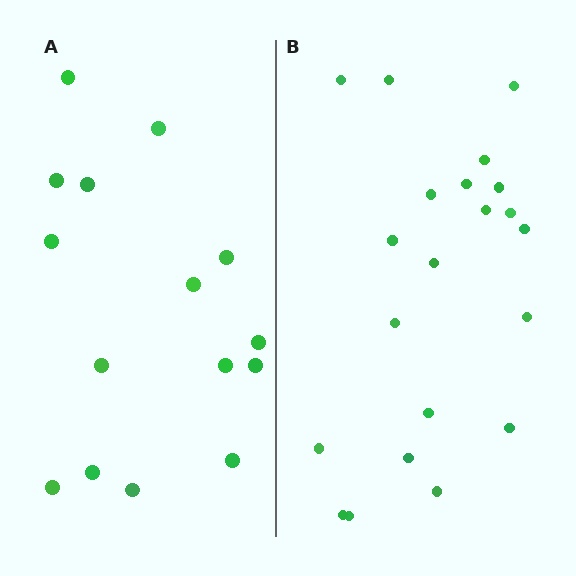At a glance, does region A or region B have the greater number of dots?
Region B (the right region) has more dots.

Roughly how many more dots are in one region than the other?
Region B has about 6 more dots than region A.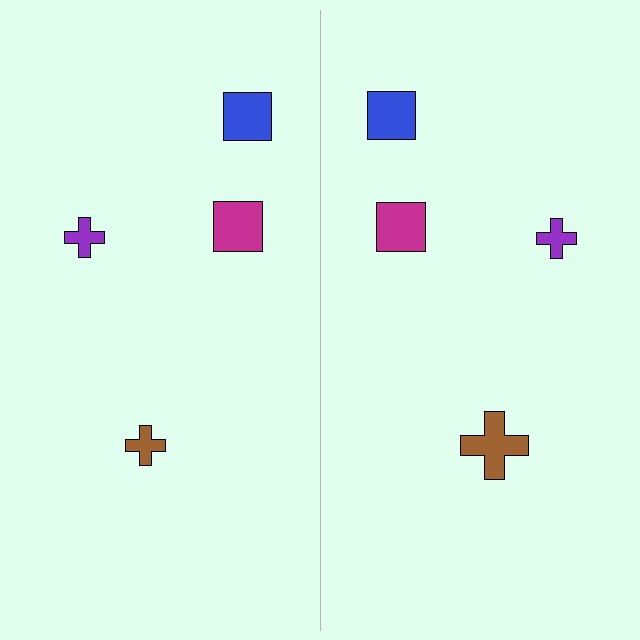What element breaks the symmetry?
The brown cross on the right side has a different size than its mirror counterpart.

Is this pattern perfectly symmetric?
No, the pattern is not perfectly symmetric. The brown cross on the right side has a different size than its mirror counterpart.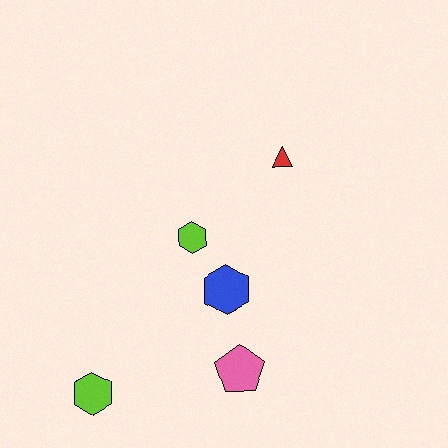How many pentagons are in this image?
There is 1 pentagon.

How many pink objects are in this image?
There is 1 pink object.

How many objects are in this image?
There are 5 objects.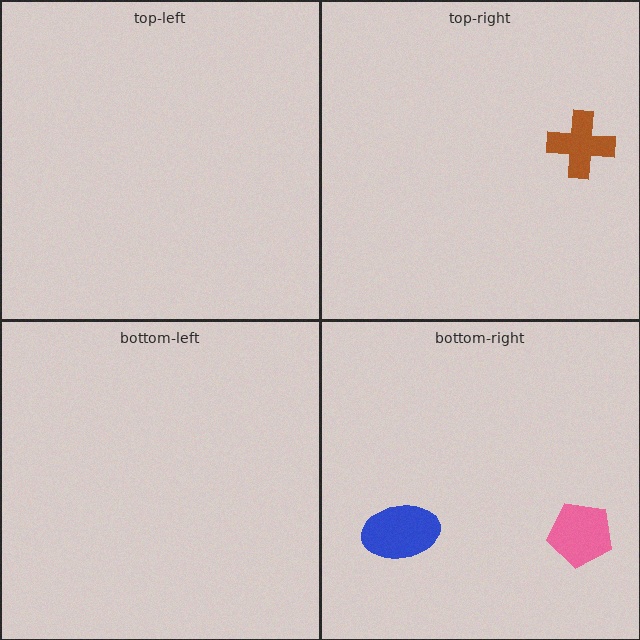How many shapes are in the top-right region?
1.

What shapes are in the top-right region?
The brown cross.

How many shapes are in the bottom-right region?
2.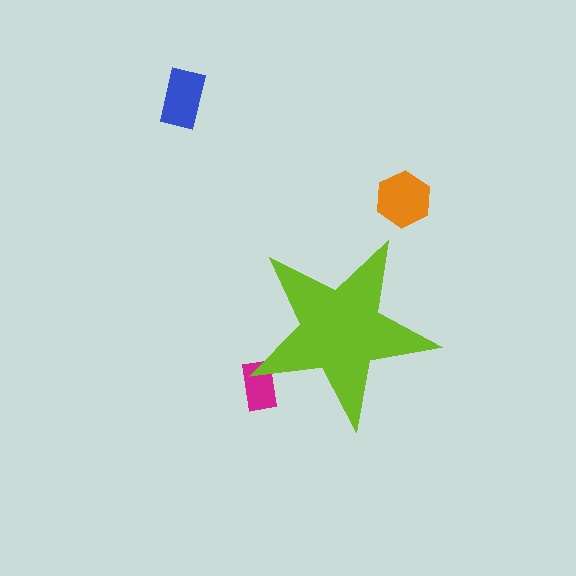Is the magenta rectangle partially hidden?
Yes, the magenta rectangle is partially hidden behind the lime star.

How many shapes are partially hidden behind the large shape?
1 shape is partially hidden.